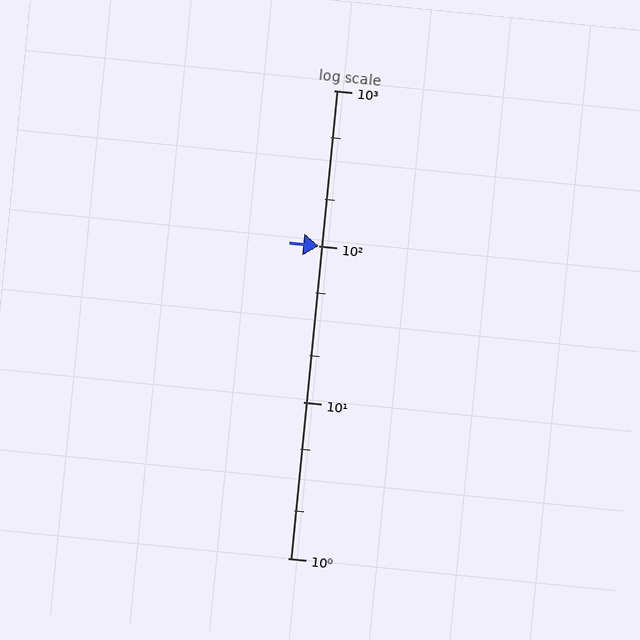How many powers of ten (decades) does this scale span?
The scale spans 3 decades, from 1 to 1000.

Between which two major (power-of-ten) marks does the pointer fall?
The pointer is between 100 and 1000.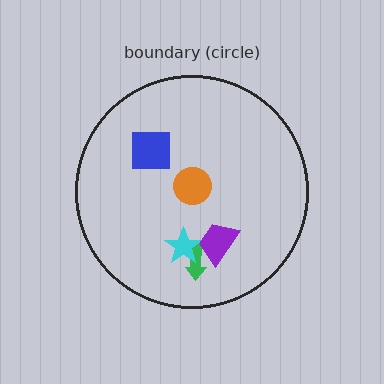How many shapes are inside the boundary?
5 inside, 0 outside.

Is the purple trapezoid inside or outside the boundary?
Inside.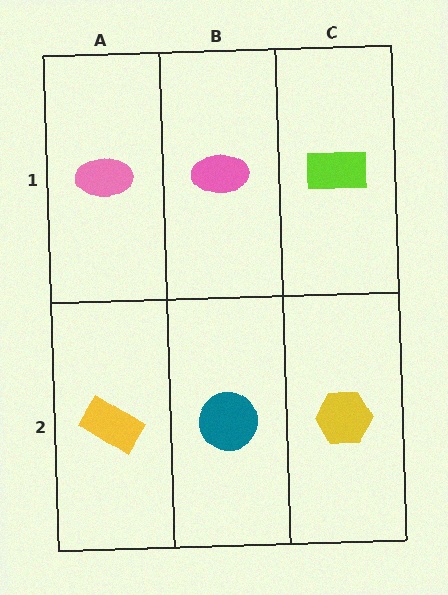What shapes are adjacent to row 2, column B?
A pink ellipse (row 1, column B), a yellow rectangle (row 2, column A), a yellow hexagon (row 2, column C).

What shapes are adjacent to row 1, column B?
A teal circle (row 2, column B), a pink ellipse (row 1, column A), a lime rectangle (row 1, column C).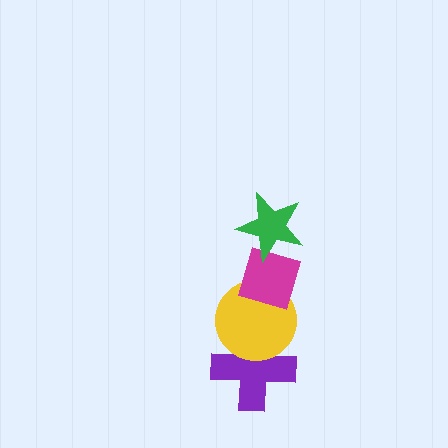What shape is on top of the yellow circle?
The magenta diamond is on top of the yellow circle.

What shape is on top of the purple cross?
The yellow circle is on top of the purple cross.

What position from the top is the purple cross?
The purple cross is 4th from the top.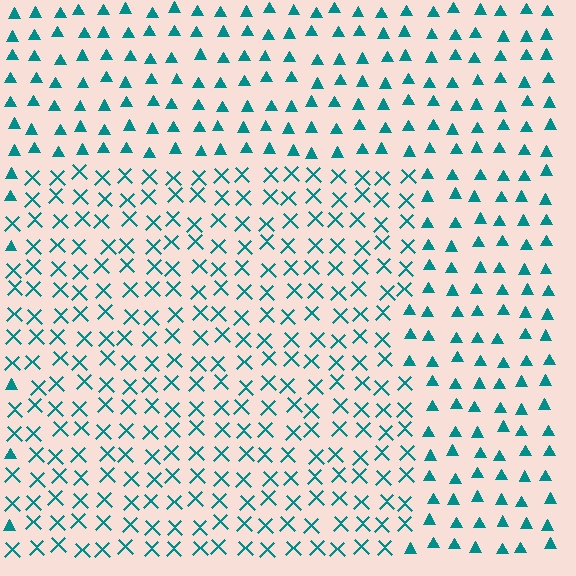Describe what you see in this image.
The image is filled with small teal elements arranged in a uniform grid. A rectangle-shaped region contains X marks, while the surrounding area contains triangles. The boundary is defined purely by the change in element shape.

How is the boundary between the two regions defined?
The boundary is defined by a change in element shape: X marks inside vs. triangles outside. All elements share the same color and spacing.